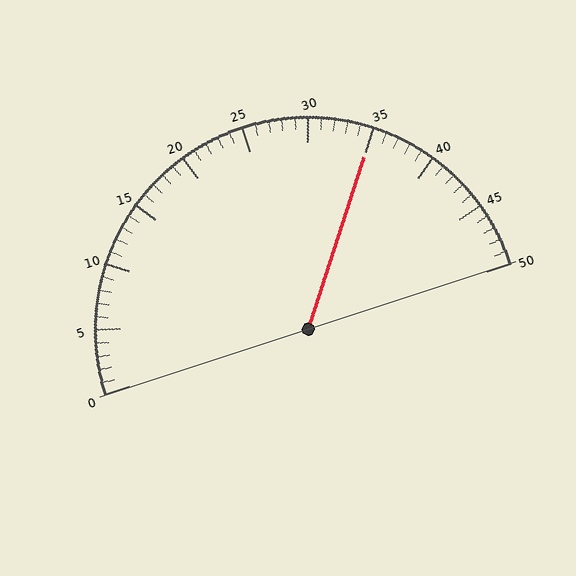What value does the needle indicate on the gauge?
The needle indicates approximately 35.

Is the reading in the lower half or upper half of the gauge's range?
The reading is in the upper half of the range (0 to 50).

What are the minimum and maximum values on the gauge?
The gauge ranges from 0 to 50.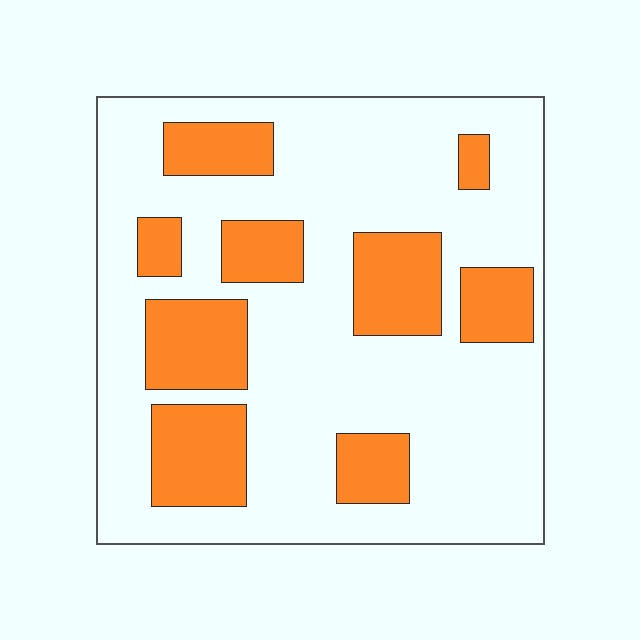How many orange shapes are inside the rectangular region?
9.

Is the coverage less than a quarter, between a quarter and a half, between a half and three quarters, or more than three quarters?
Between a quarter and a half.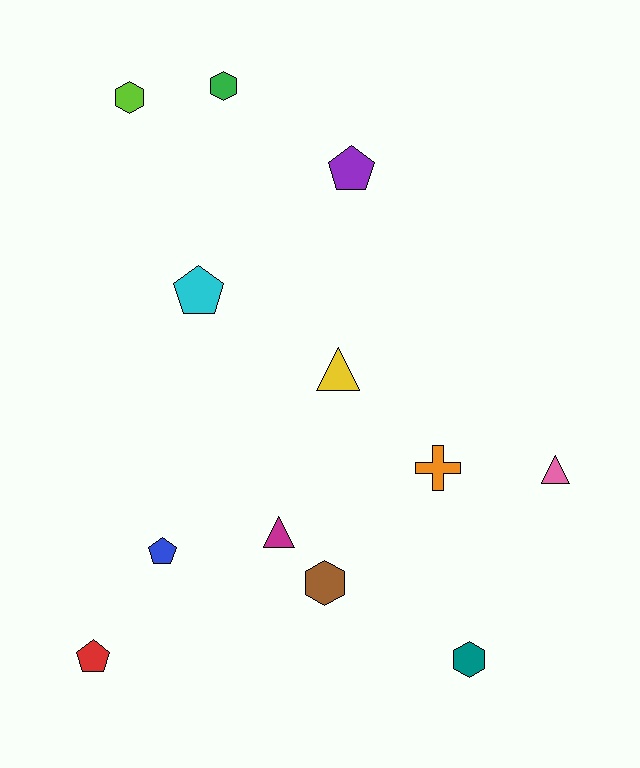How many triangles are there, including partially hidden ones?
There are 3 triangles.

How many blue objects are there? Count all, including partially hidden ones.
There is 1 blue object.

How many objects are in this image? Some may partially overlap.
There are 12 objects.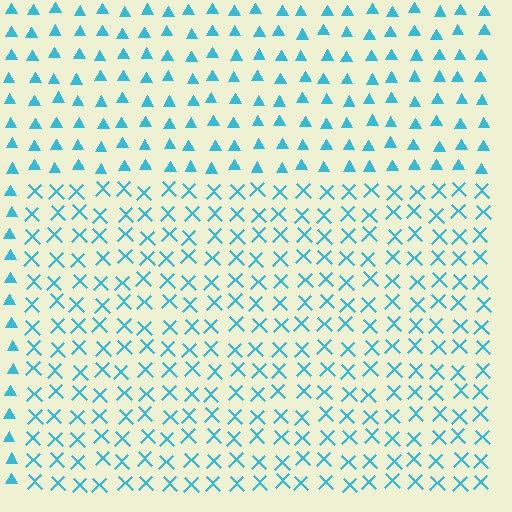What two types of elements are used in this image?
The image uses X marks inside the rectangle region and triangles outside it.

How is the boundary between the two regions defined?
The boundary is defined by a change in element shape: X marks inside vs. triangles outside. All elements share the same color and spacing.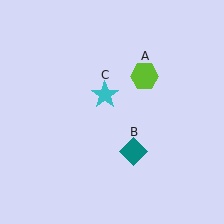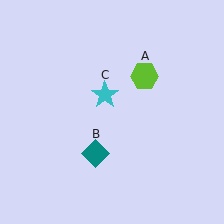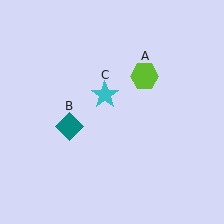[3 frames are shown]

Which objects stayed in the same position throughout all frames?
Lime hexagon (object A) and cyan star (object C) remained stationary.